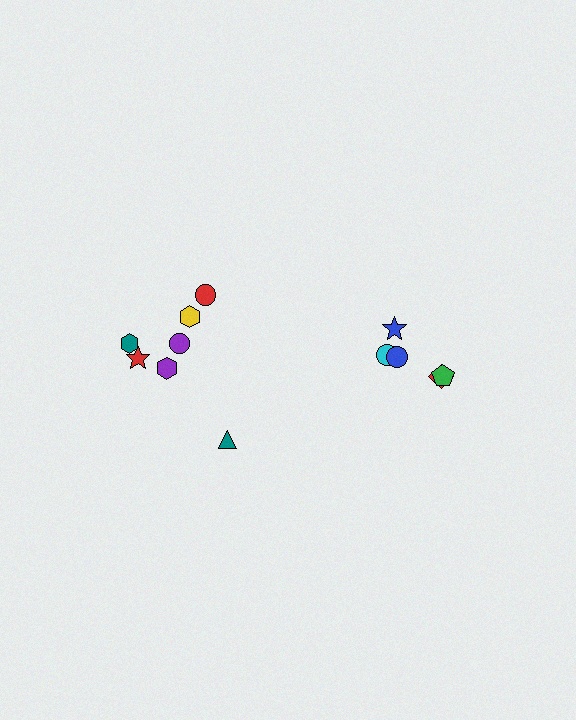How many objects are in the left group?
There are 7 objects.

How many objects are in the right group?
There are 5 objects.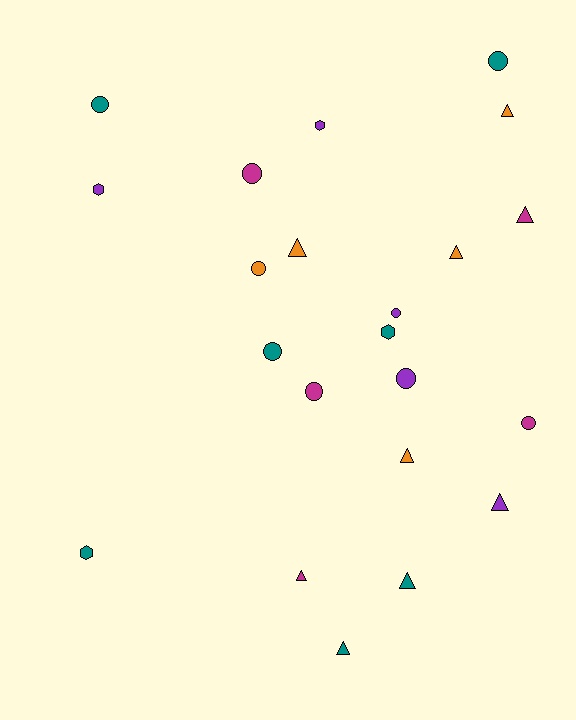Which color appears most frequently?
Teal, with 7 objects.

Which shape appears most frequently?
Circle, with 9 objects.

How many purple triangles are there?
There is 1 purple triangle.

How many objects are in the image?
There are 22 objects.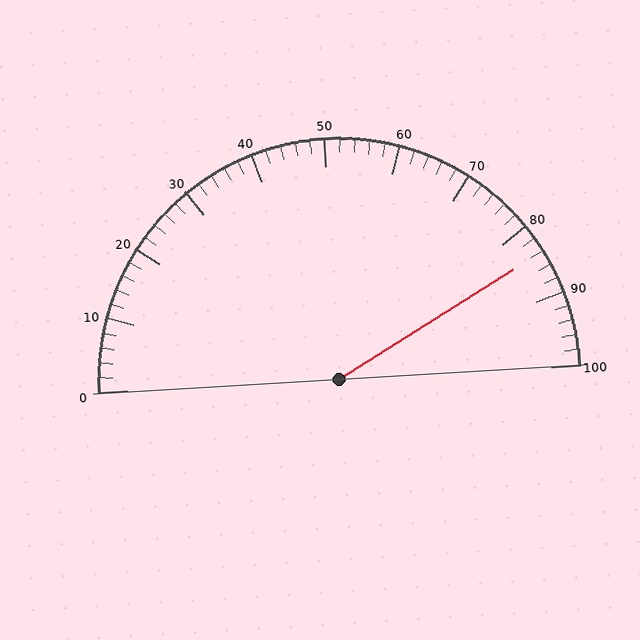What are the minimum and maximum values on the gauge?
The gauge ranges from 0 to 100.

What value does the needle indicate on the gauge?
The needle indicates approximately 84.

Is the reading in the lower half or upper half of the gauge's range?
The reading is in the upper half of the range (0 to 100).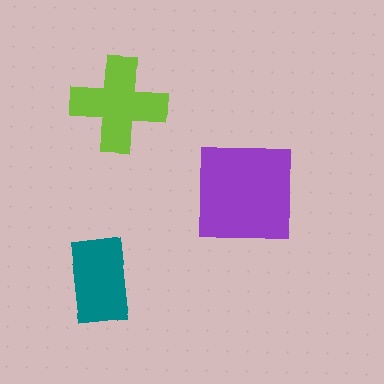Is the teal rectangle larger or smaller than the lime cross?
Smaller.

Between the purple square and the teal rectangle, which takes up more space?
The purple square.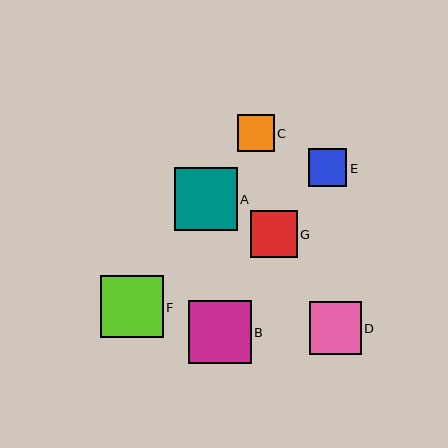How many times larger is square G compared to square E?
Square G is approximately 1.2 times the size of square E.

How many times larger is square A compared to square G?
Square A is approximately 1.3 times the size of square G.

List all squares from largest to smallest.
From largest to smallest: A, B, F, D, G, E, C.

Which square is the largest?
Square A is the largest with a size of approximately 63 pixels.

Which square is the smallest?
Square C is the smallest with a size of approximately 37 pixels.